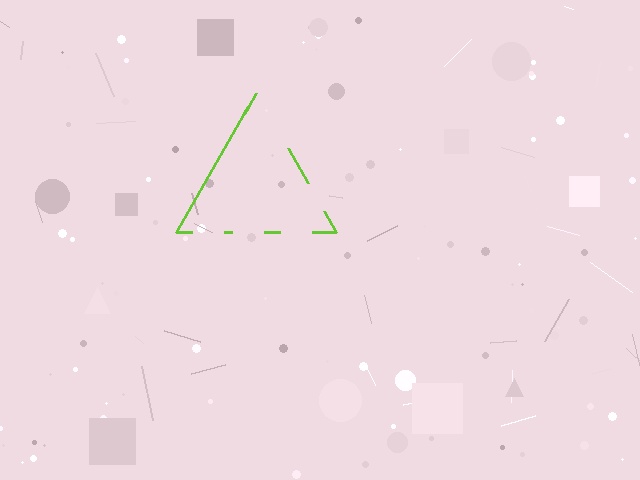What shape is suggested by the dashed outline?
The dashed outline suggests a triangle.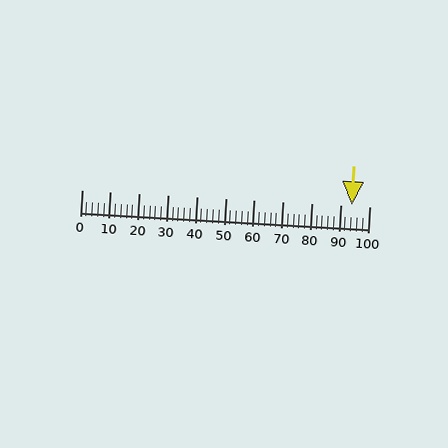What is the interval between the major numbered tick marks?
The major tick marks are spaced 10 units apart.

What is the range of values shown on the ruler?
The ruler shows values from 0 to 100.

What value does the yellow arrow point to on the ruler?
The yellow arrow points to approximately 94.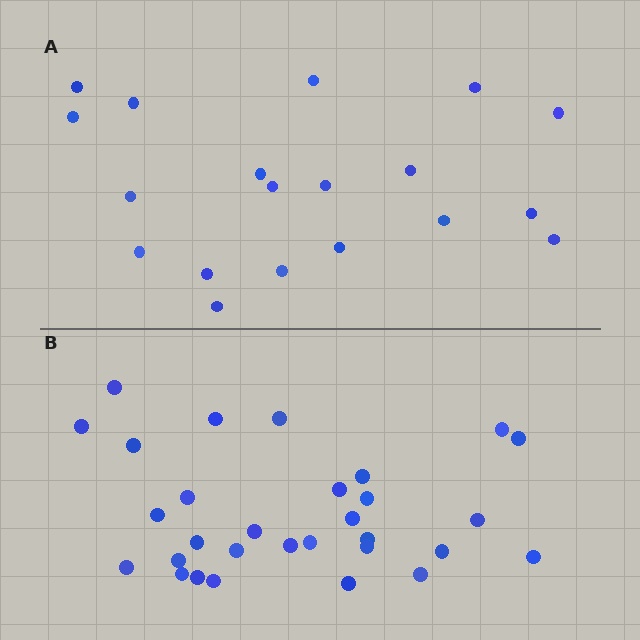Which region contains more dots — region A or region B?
Region B (the bottom region) has more dots.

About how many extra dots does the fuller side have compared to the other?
Region B has roughly 12 or so more dots than region A.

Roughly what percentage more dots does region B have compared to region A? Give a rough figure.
About 60% more.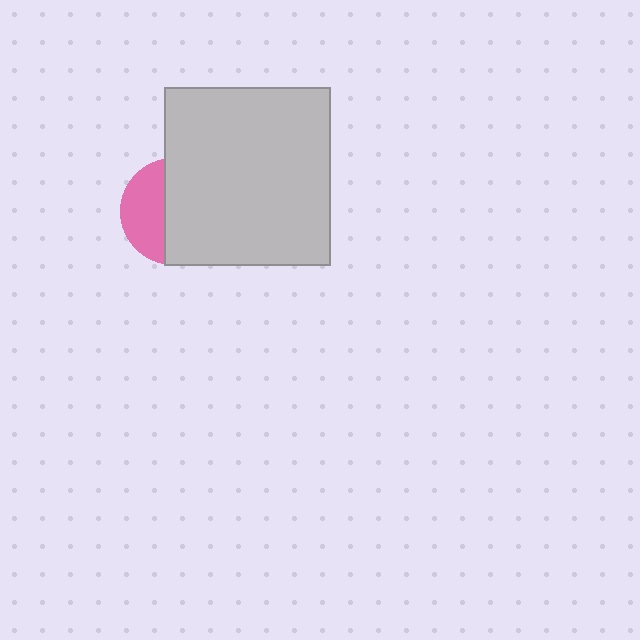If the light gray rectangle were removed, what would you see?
You would see the complete pink circle.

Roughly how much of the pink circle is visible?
A small part of it is visible (roughly 38%).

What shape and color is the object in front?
The object in front is a light gray rectangle.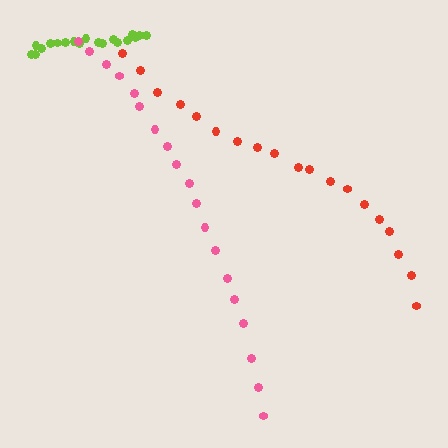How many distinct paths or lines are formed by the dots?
There are 3 distinct paths.